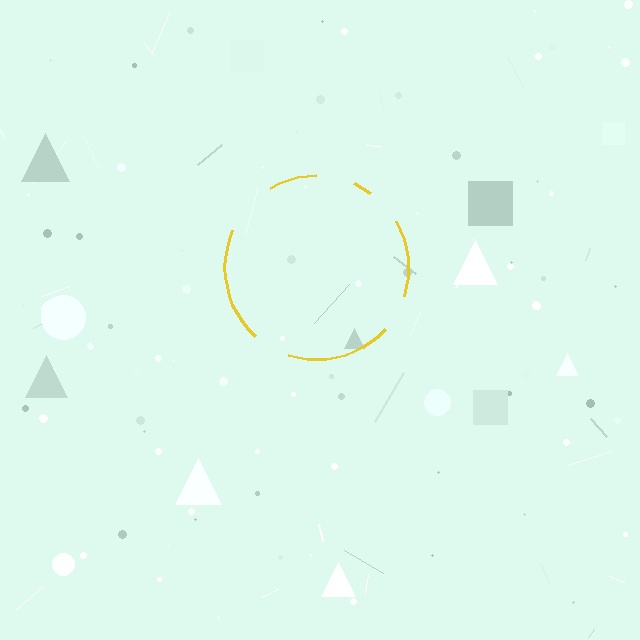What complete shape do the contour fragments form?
The contour fragments form a circle.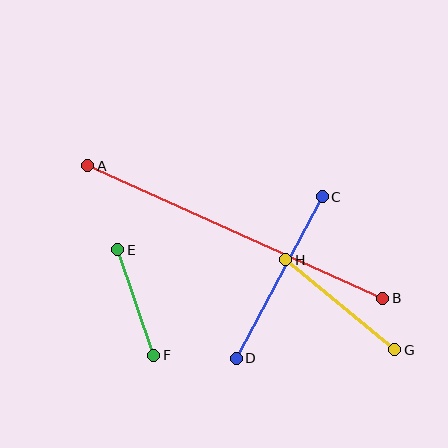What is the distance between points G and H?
The distance is approximately 142 pixels.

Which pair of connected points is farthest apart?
Points A and B are farthest apart.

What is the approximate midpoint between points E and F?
The midpoint is at approximately (136, 302) pixels.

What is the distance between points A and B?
The distance is approximately 323 pixels.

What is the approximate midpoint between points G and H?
The midpoint is at approximately (340, 305) pixels.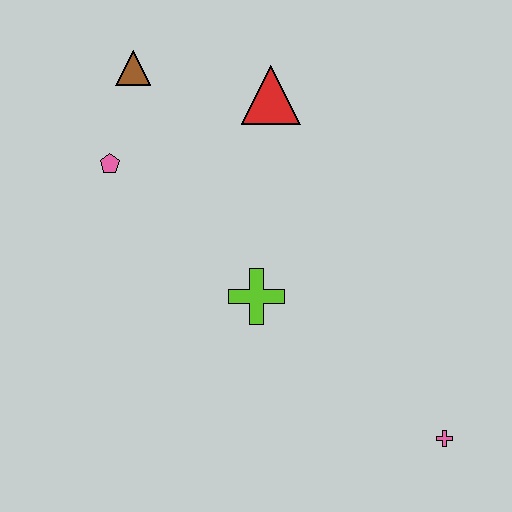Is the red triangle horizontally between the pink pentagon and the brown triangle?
No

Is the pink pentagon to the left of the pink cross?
Yes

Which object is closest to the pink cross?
The lime cross is closest to the pink cross.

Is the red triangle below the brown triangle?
Yes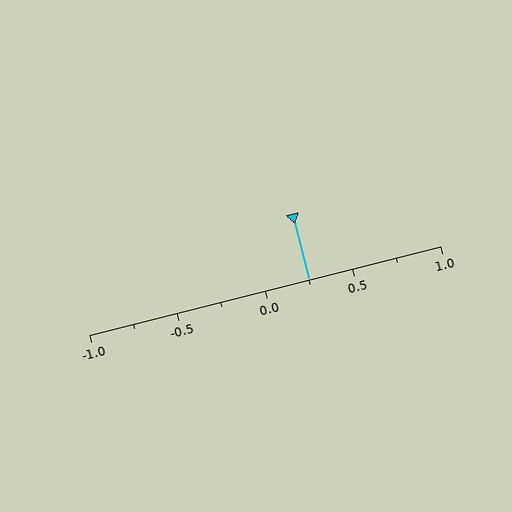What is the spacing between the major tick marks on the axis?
The major ticks are spaced 0.5 apart.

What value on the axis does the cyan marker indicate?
The marker indicates approximately 0.25.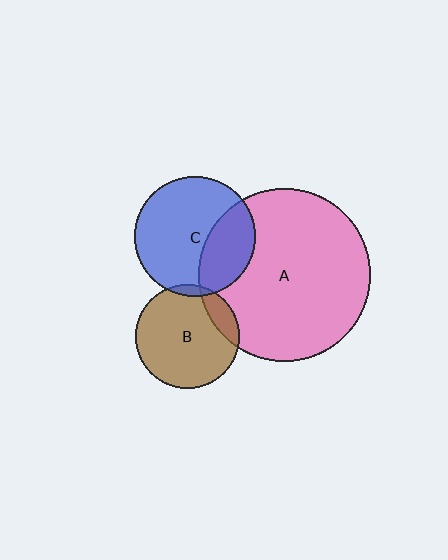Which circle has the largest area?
Circle A (pink).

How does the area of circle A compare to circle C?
Approximately 2.0 times.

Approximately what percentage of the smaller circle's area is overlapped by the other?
Approximately 5%.